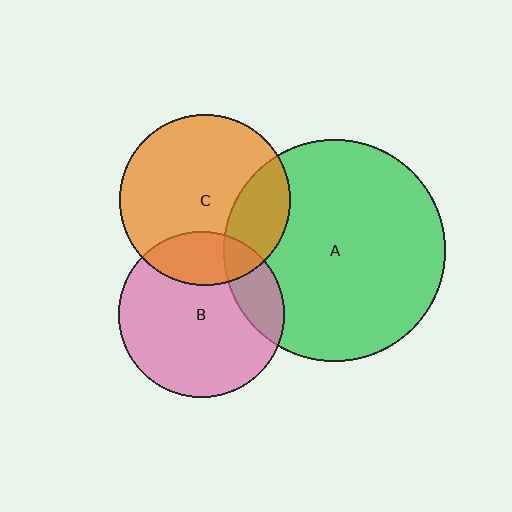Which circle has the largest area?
Circle A (green).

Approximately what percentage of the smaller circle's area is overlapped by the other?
Approximately 20%.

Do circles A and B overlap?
Yes.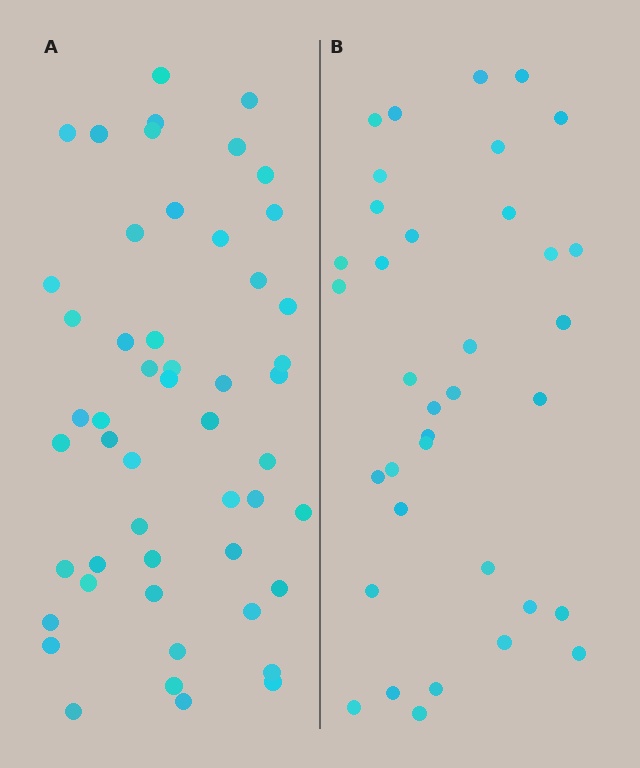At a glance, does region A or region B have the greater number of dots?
Region A (the left region) has more dots.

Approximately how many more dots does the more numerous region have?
Region A has approximately 15 more dots than region B.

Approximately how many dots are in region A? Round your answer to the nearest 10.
About 50 dots. (The exact count is 51, which rounds to 50.)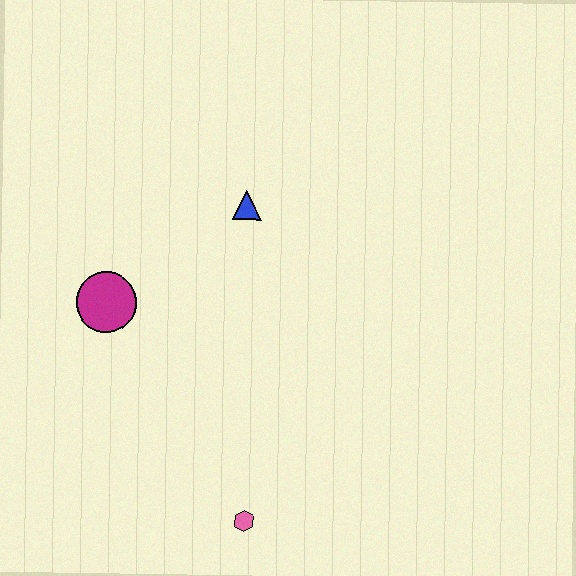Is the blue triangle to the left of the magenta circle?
No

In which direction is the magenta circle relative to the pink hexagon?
The magenta circle is above the pink hexagon.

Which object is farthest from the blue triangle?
The pink hexagon is farthest from the blue triangle.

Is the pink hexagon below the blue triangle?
Yes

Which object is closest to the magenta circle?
The blue triangle is closest to the magenta circle.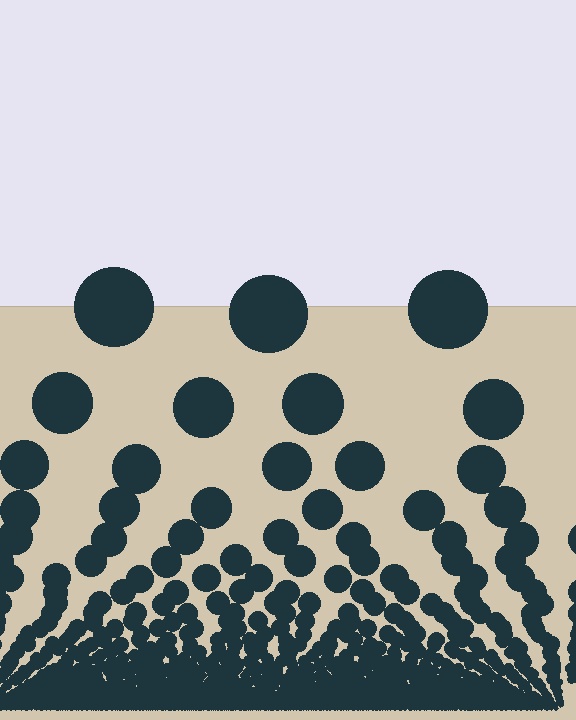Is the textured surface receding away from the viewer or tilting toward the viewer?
The surface appears to tilt toward the viewer. Texture elements get larger and sparser toward the top.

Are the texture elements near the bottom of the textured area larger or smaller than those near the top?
Smaller. The gradient is inverted — elements near the bottom are smaller and denser.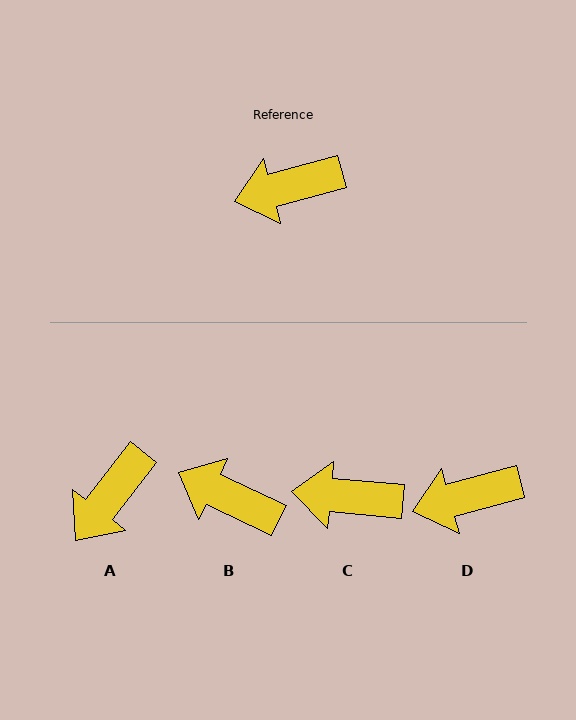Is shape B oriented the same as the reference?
No, it is off by about 41 degrees.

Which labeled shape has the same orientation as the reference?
D.